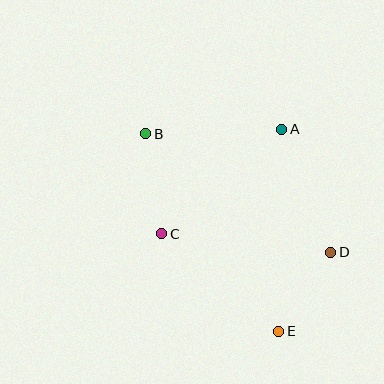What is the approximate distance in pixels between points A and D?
The distance between A and D is approximately 132 pixels.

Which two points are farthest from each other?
Points B and E are farthest from each other.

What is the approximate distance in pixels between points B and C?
The distance between B and C is approximately 101 pixels.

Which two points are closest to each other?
Points D and E are closest to each other.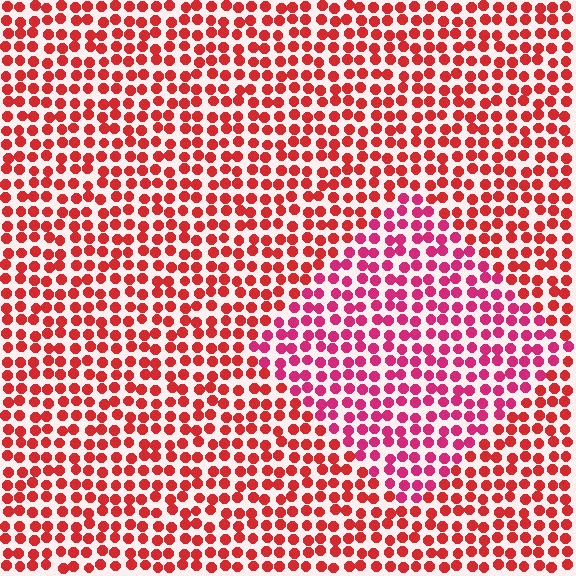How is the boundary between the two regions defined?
The boundary is defined purely by a slight shift in hue (about 27 degrees). Spacing, size, and orientation are identical on both sides.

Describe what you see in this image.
The image is filled with small red elements in a uniform arrangement. A diamond-shaped region is visible where the elements are tinted to a slightly different hue, forming a subtle color boundary.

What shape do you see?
I see a diamond.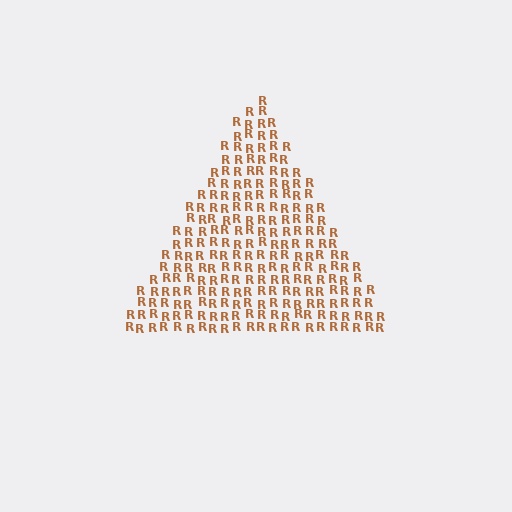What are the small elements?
The small elements are letter R's.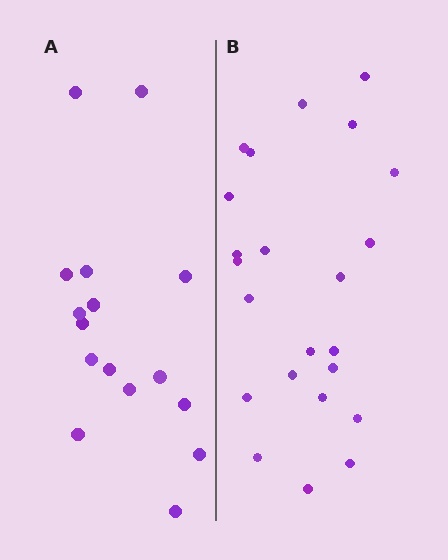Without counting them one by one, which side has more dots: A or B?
Region B (the right region) has more dots.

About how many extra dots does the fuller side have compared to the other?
Region B has roughly 8 or so more dots than region A.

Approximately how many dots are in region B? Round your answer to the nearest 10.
About 20 dots. (The exact count is 23, which rounds to 20.)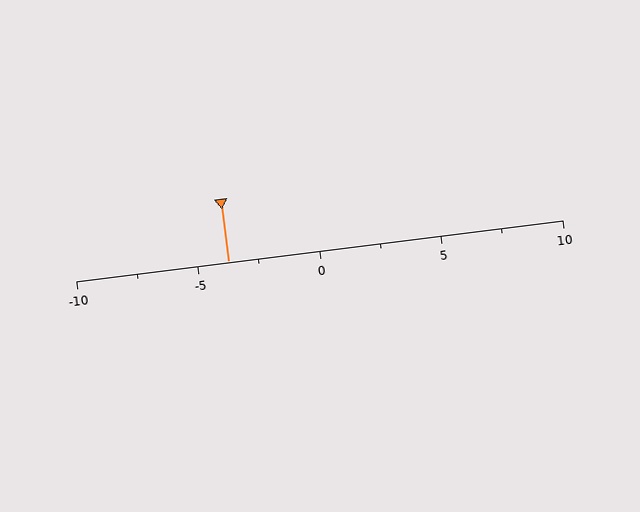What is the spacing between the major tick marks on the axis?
The major ticks are spaced 5 apart.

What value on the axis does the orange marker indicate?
The marker indicates approximately -3.8.